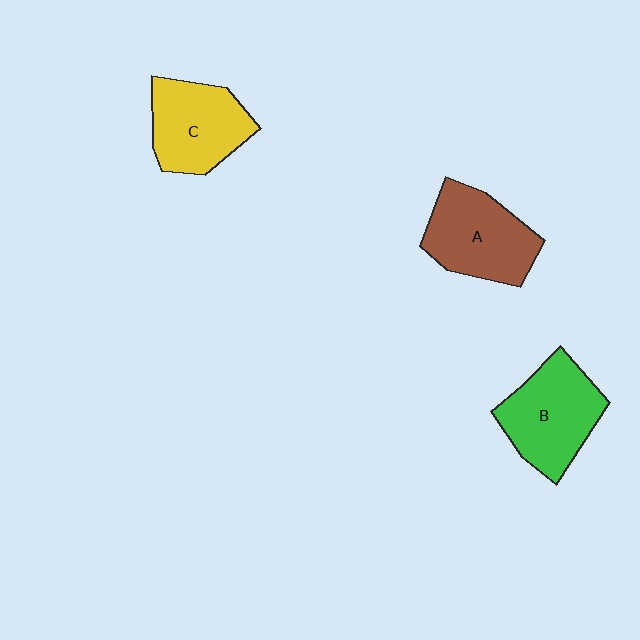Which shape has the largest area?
Shape B (green).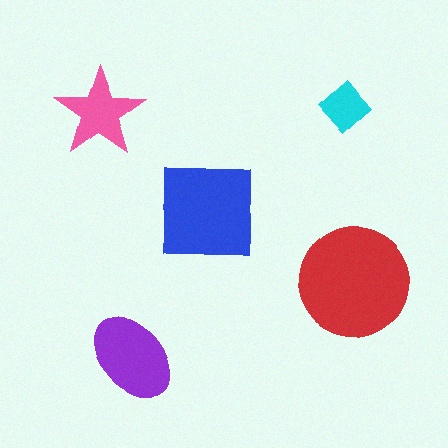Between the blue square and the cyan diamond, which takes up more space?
The blue square.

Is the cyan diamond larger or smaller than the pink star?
Smaller.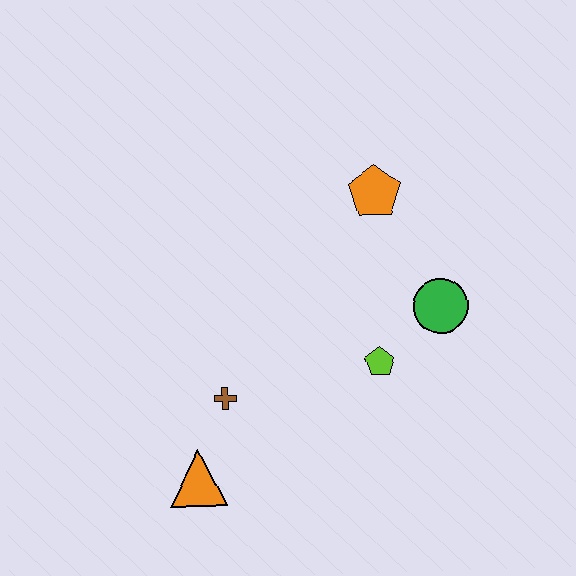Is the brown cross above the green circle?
No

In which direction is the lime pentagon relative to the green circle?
The lime pentagon is to the left of the green circle.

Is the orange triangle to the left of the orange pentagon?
Yes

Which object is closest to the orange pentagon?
The green circle is closest to the orange pentagon.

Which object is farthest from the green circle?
The orange triangle is farthest from the green circle.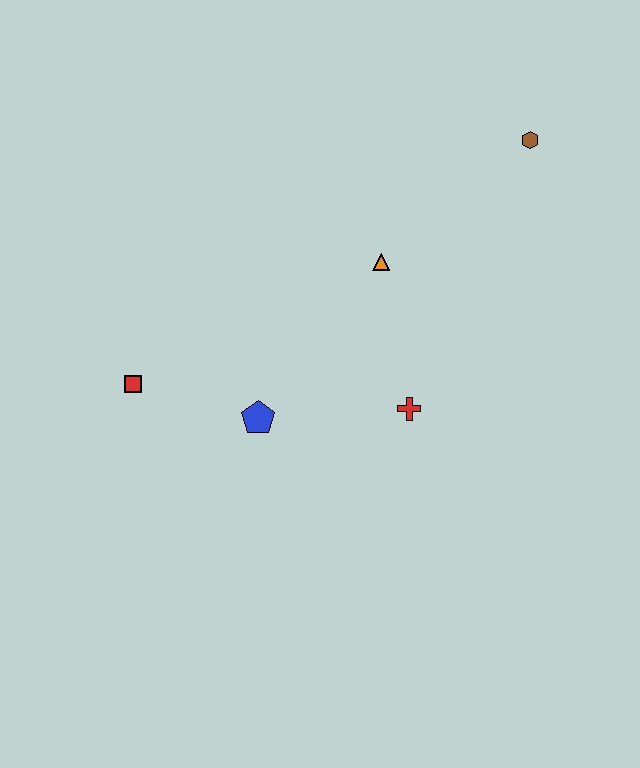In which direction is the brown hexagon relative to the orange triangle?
The brown hexagon is to the right of the orange triangle.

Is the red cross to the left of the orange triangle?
No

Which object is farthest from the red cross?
The brown hexagon is farthest from the red cross.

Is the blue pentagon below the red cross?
Yes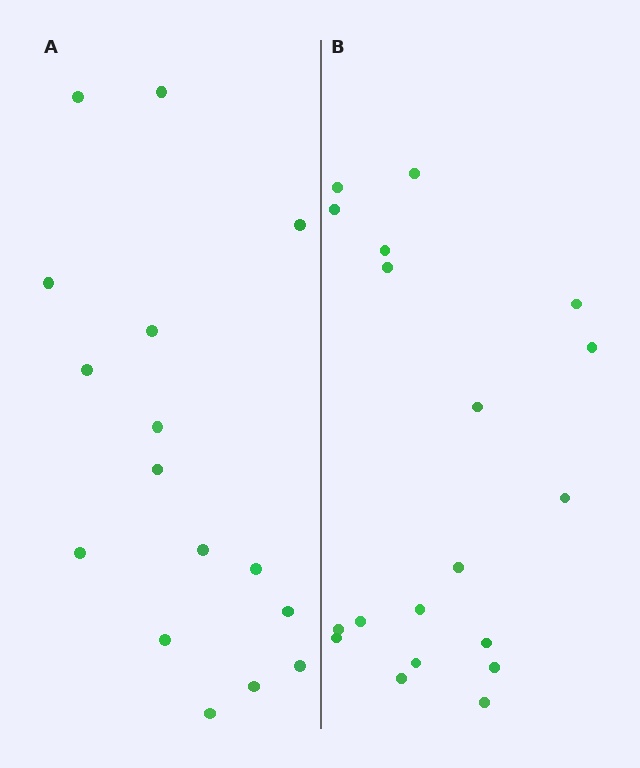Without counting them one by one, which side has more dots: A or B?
Region B (the right region) has more dots.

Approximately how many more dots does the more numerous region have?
Region B has just a few more — roughly 2 or 3 more dots than region A.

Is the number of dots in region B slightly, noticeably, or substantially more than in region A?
Region B has only slightly more — the two regions are fairly close. The ratio is roughly 1.2 to 1.